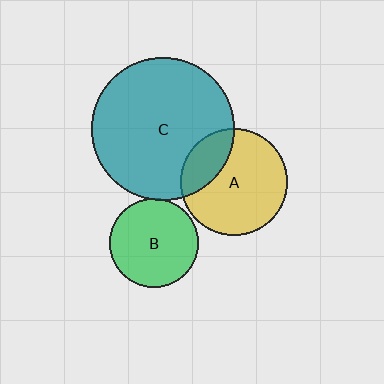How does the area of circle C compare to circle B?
Approximately 2.6 times.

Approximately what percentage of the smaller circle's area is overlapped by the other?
Approximately 5%.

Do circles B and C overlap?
Yes.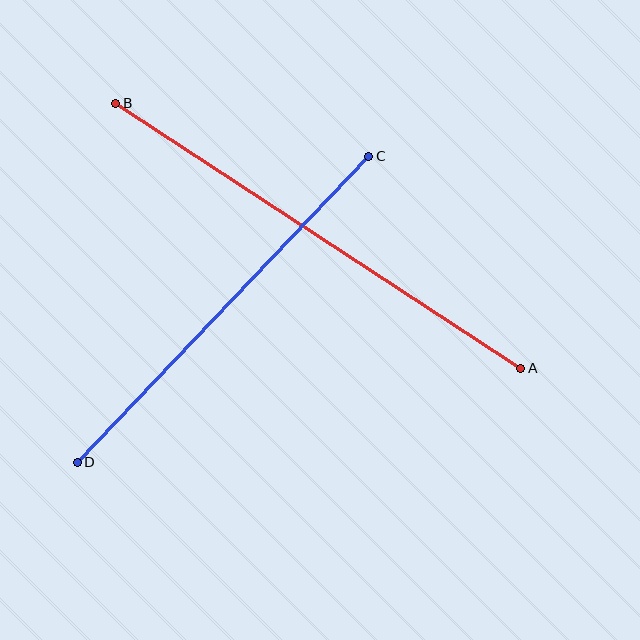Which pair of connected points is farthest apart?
Points A and B are farthest apart.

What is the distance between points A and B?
The distance is approximately 484 pixels.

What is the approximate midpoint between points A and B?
The midpoint is at approximately (318, 236) pixels.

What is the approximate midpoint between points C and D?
The midpoint is at approximately (223, 309) pixels.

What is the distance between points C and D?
The distance is approximately 423 pixels.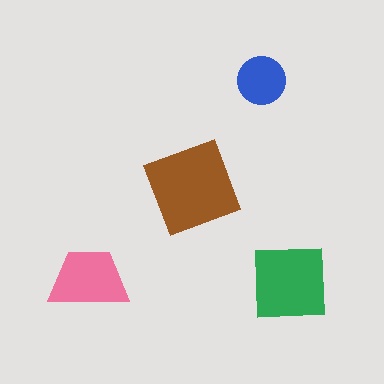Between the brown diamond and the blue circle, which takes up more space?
The brown diamond.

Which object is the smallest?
The blue circle.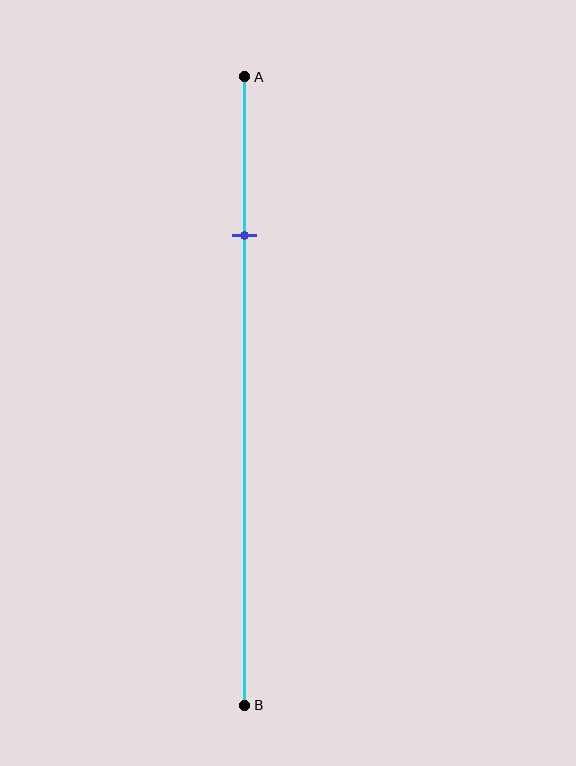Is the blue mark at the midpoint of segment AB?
No, the mark is at about 25% from A, not at the 50% midpoint.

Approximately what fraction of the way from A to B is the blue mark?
The blue mark is approximately 25% of the way from A to B.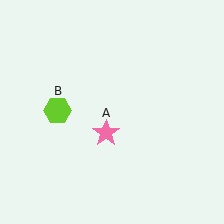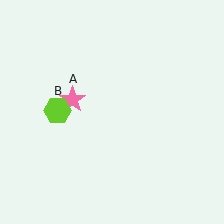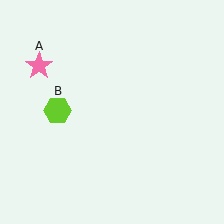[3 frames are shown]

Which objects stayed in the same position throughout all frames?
Lime hexagon (object B) remained stationary.